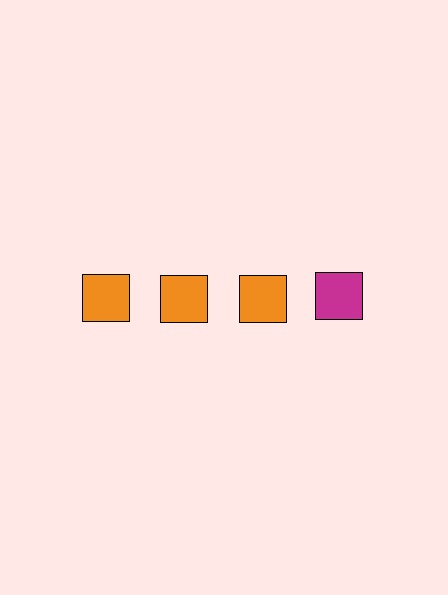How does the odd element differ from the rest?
It has a different color: magenta instead of orange.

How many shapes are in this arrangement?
There are 4 shapes arranged in a grid pattern.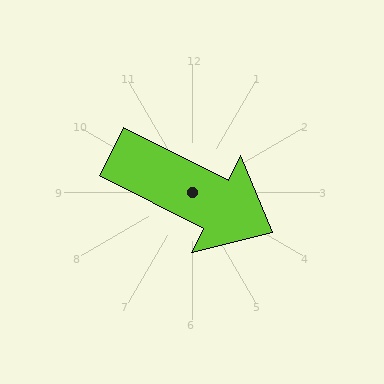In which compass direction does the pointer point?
Southeast.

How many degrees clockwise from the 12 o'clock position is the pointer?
Approximately 117 degrees.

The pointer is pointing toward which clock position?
Roughly 4 o'clock.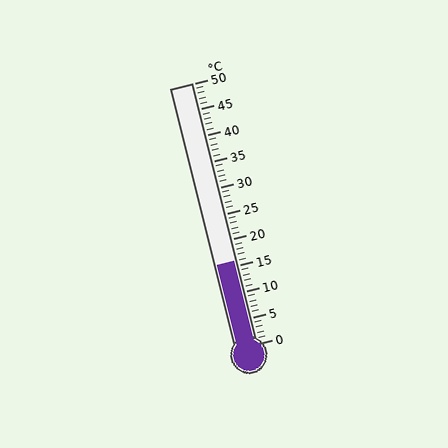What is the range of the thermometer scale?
The thermometer scale ranges from 0°C to 50°C.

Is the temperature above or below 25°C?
The temperature is below 25°C.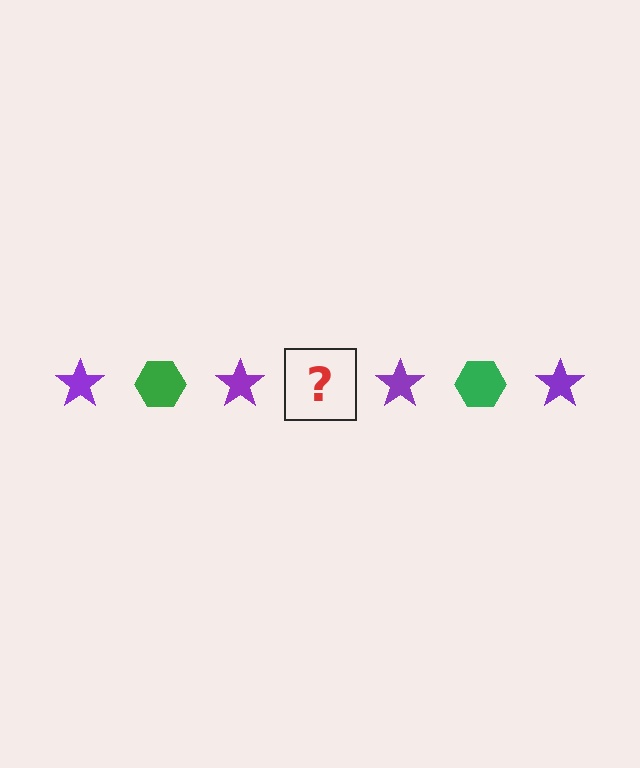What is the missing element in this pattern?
The missing element is a green hexagon.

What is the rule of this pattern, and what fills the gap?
The rule is that the pattern alternates between purple star and green hexagon. The gap should be filled with a green hexagon.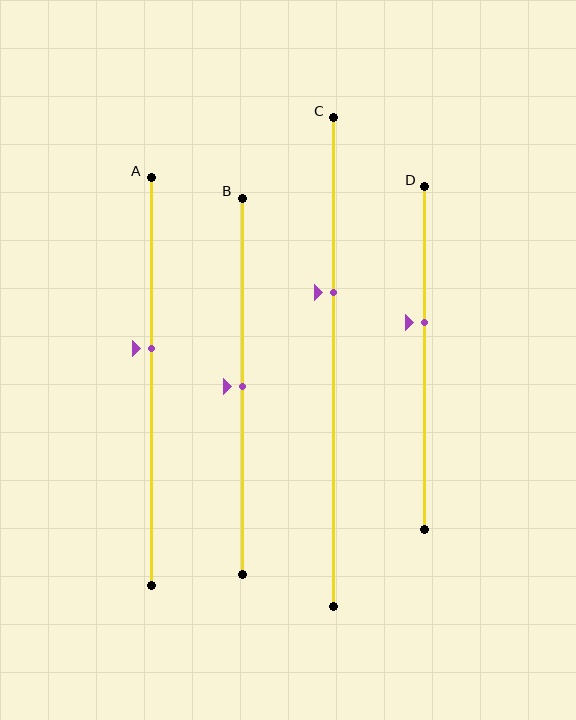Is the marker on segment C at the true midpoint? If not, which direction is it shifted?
No, the marker on segment C is shifted upward by about 14% of the segment length.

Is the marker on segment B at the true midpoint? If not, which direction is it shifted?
Yes, the marker on segment B is at the true midpoint.